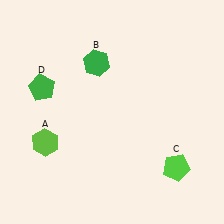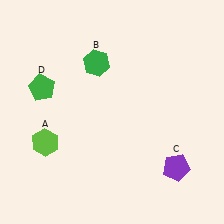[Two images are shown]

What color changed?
The pentagon (C) changed from lime in Image 1 to purple in Image 2.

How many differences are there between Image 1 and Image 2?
There is 1 difference between the two images.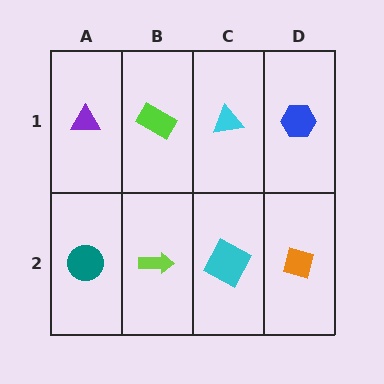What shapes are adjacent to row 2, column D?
A blue hexagon (row 1, column D), a cyan square (row 2, column C).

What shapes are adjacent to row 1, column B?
A lime arrow (row 2, column B), a purple triangle (row 1, column A), a cyan triangle (row 1, column C).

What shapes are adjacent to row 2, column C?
A cyan triangle (row 1, column C), a lime arrow (row 2, column B), an orange square (row 2, column D).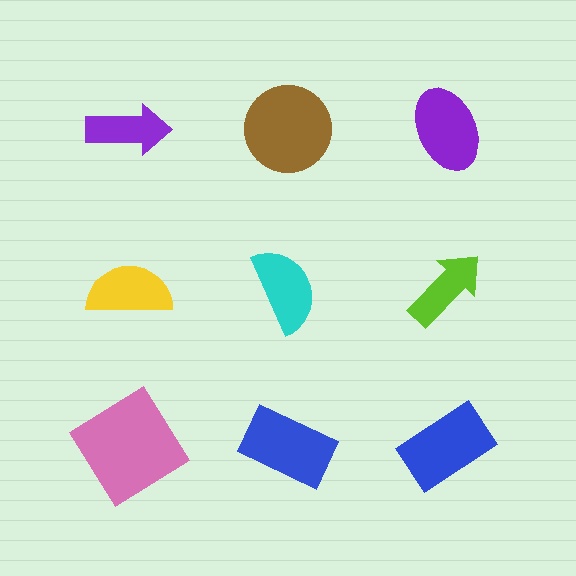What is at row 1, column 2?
A brown circle.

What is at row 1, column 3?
A purple ellipse.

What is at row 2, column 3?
A lime arrow.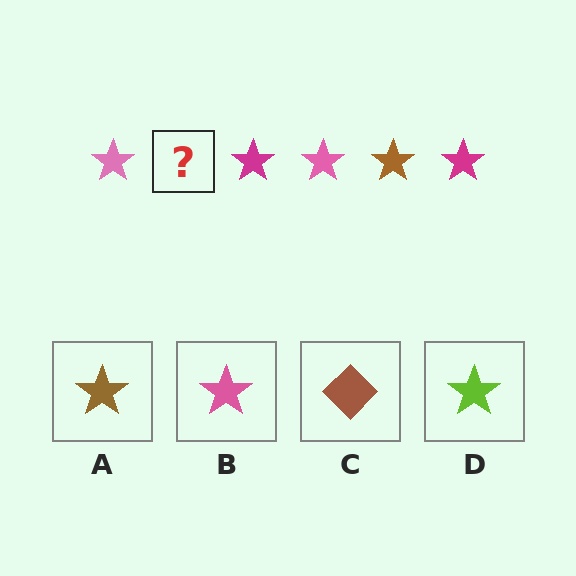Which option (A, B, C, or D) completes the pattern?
A.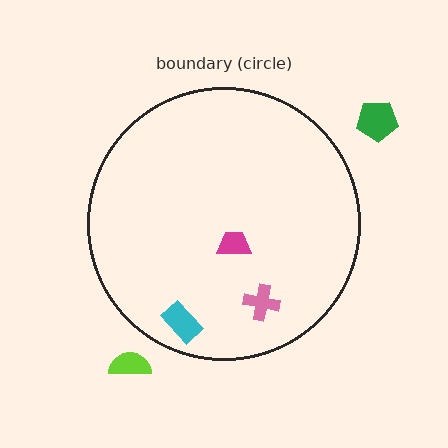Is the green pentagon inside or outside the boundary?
Outside.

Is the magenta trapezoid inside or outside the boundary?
Inside.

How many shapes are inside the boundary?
3 inside, 2 outside.